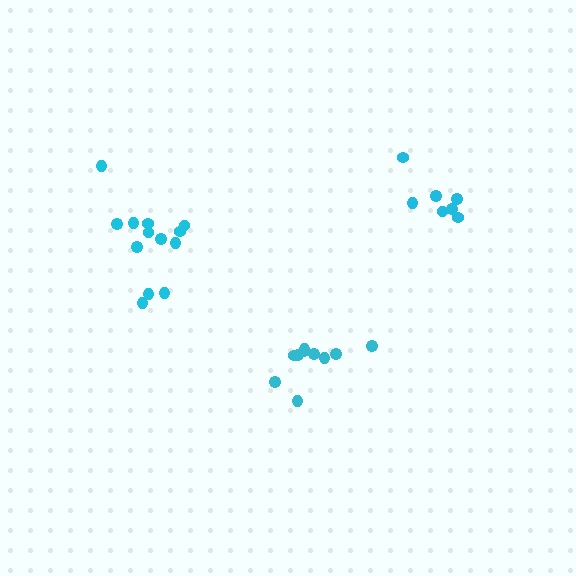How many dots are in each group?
Group 1: 10 dots, Group 2: 13 dots, Group 3: 7 dots (30 total).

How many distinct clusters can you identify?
There are 3 distinct clusters.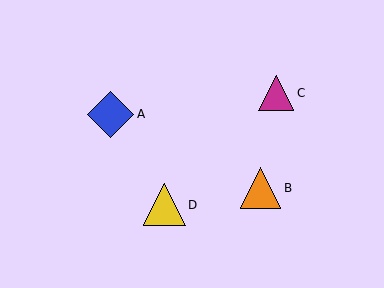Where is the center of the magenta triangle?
The center of the magenta triangle is at (276, 93).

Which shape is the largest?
The blue diamond (labeled A) is the largest.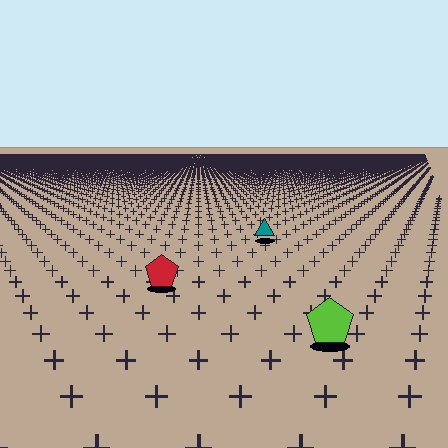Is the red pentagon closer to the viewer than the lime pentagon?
No. The lime pentagon is closer — you can tell from the texture gradient: the ground texture is coarser near it.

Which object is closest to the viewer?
The lime pentagon is closest. The texture marks near it are larger and more spread out.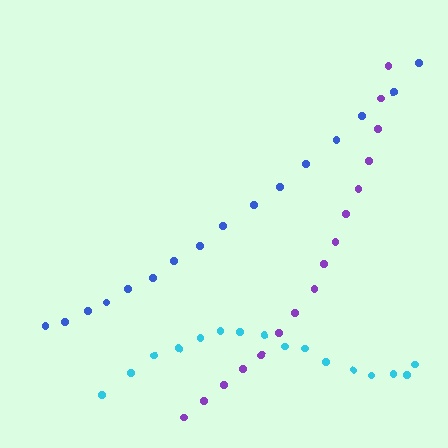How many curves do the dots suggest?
There are 3 distinct paths.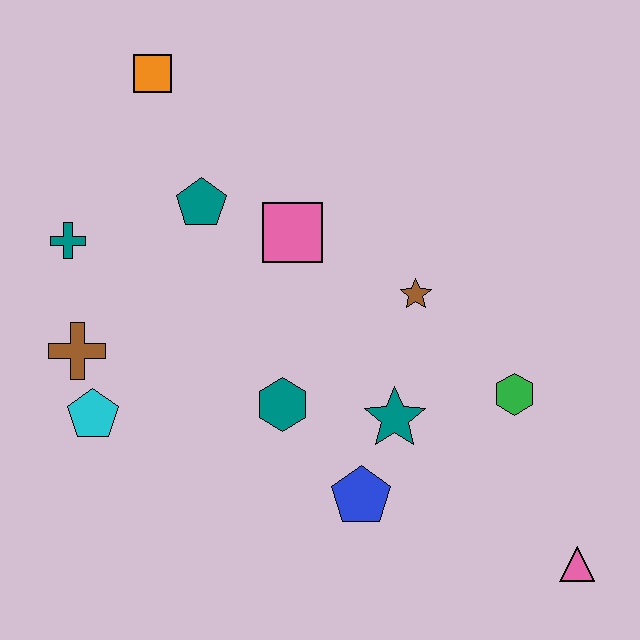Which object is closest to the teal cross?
The brown cross is closest to the teal cross.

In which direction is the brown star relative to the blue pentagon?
The brown star is above the blue pentagon.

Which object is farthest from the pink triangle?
The orange square is farthest from the pink triangle.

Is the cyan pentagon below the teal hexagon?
Yes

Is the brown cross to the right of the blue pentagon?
No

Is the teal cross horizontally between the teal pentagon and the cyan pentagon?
No